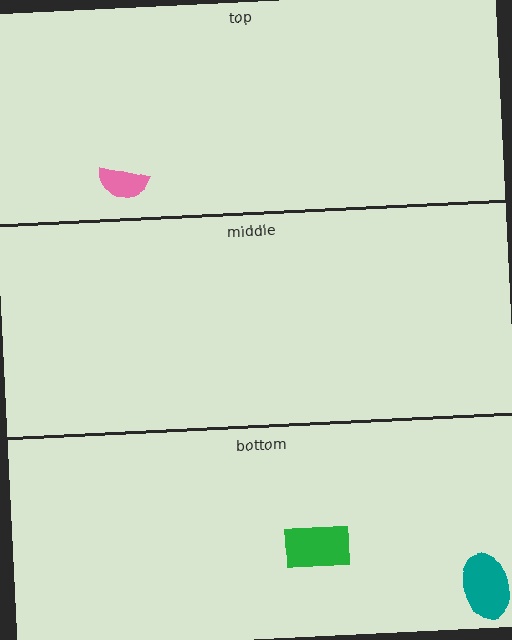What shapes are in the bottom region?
The green rectangle, the teal ellipse.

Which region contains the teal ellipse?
The bottom region.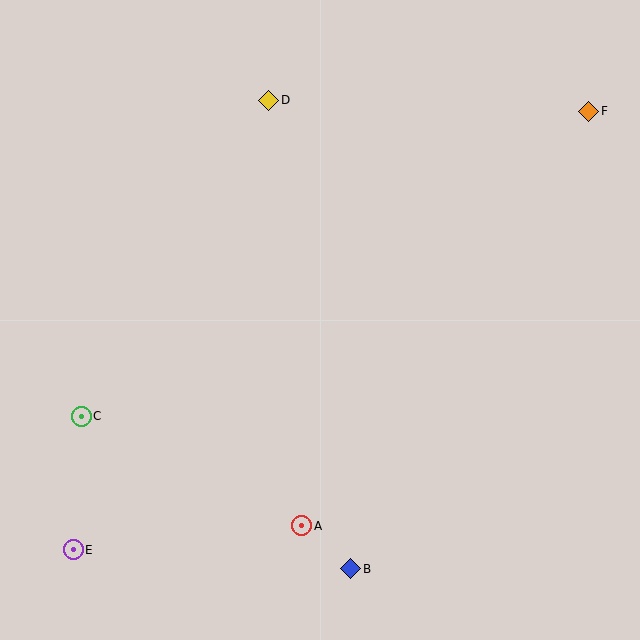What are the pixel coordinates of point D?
Point D is at (269, 101).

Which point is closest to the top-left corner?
Point D is closest to the top-left corner.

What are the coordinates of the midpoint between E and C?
The midpoint between E and C is at (77, 483).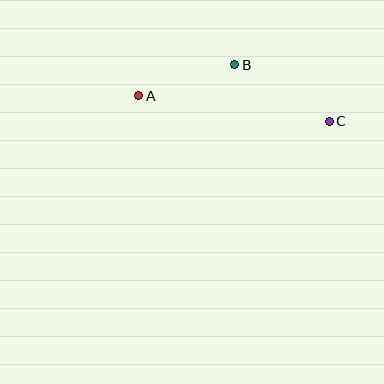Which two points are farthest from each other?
Points A and C are farthest from each other.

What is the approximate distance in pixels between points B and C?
The distance between B and C is approximately 110 pixels.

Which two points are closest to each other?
Points A and B are closest to each other.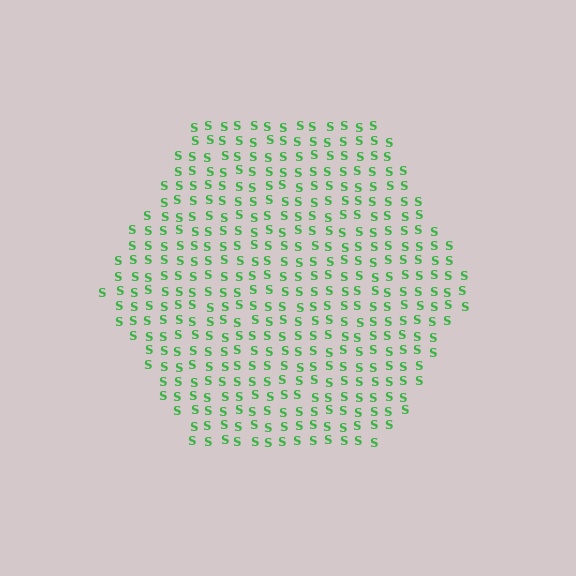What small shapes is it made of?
It is made of small letter S's.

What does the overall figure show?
The overall figure shows a hexagon.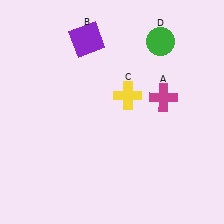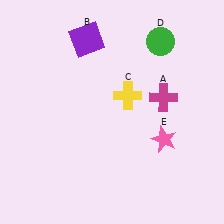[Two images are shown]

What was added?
A pink star (E) was added in Image 2.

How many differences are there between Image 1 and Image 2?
There is 1 difference between the two images.